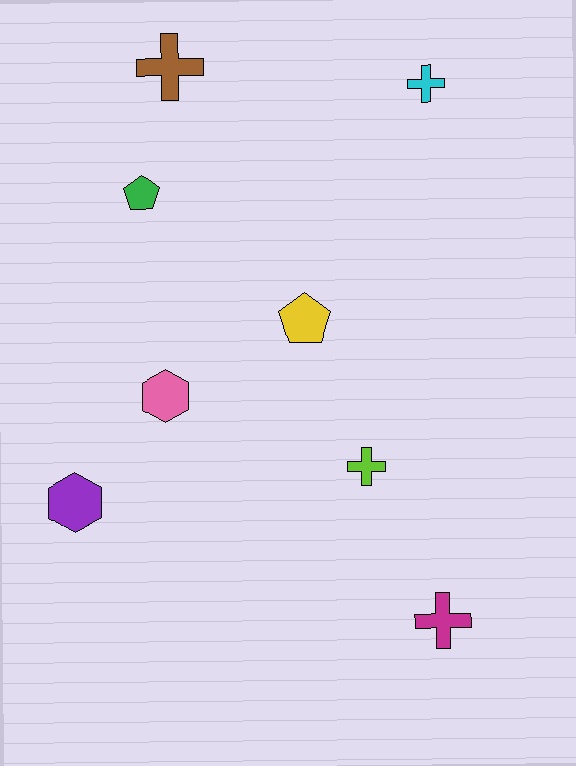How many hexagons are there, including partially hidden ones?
There are 2 hexagons.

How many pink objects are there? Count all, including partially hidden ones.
There is 1 pink object.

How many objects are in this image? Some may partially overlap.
There are 8 objects.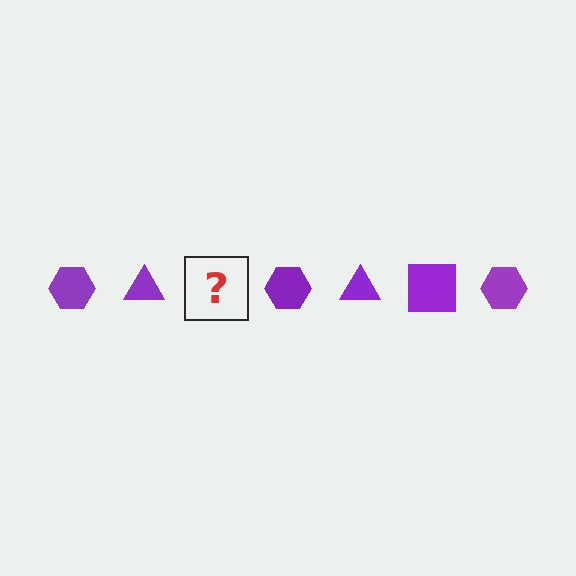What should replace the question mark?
The question mark should be replaced with a purple square.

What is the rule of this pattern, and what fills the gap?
The rule is that the pattern cycles through hexagon, triangle, square shapes in purple. The gap should be filled with a purple square.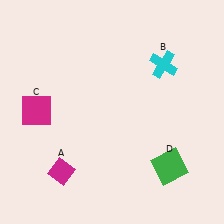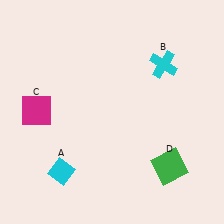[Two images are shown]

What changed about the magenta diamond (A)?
In Image 1, A is magenta. In Image 2, it changed to cyan.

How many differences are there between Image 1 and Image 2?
There is 1 difference between the two images.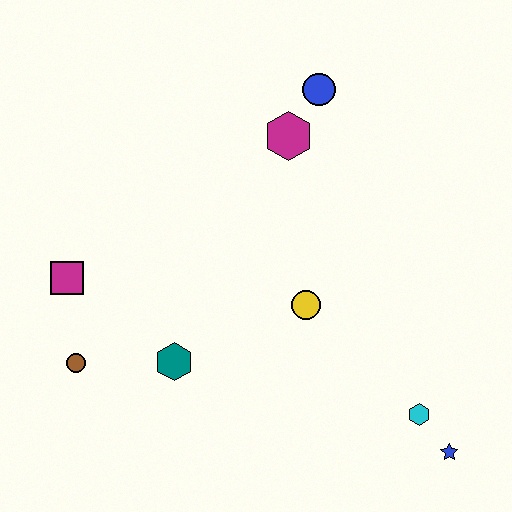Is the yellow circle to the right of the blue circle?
No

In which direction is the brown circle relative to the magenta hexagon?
The brown circle is below the magenta hexagon.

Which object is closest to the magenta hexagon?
The blue circle is closest to the magenta hexagon.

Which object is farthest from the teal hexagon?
The blue circle is farthest from the teal hexagon.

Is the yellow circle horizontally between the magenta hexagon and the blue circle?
Yes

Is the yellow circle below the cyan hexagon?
No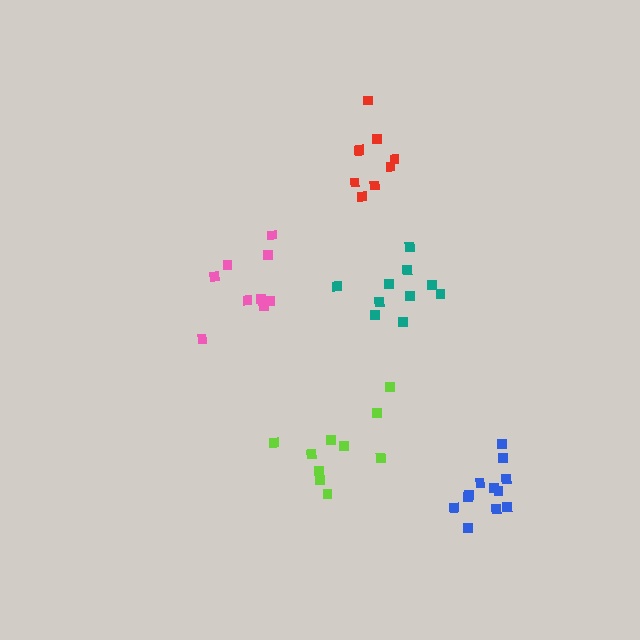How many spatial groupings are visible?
There are 5 spatial groupings.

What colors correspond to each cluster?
The clusters are colored: pink, teal, red, blue, lime.